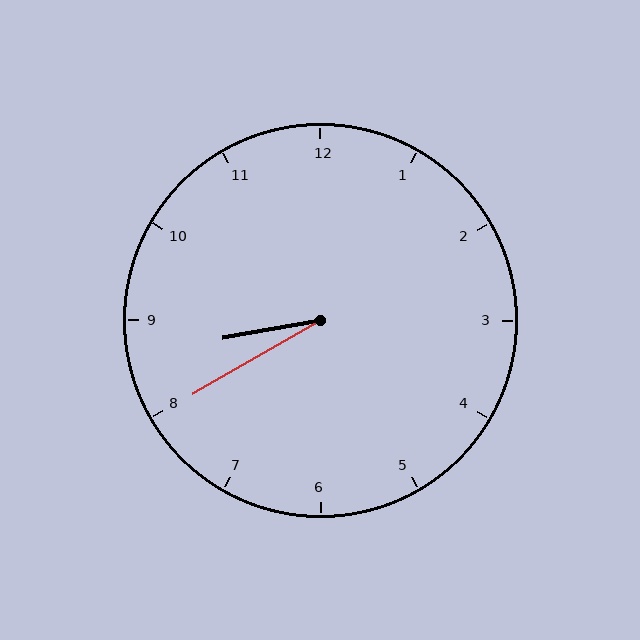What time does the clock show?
8:40.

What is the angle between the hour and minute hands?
Approximately 20 degrees.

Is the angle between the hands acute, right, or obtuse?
It is acute.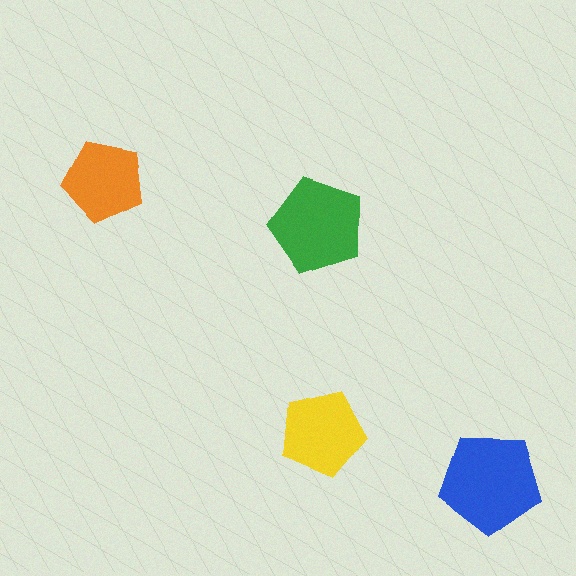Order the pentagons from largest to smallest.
the blue one, the green one, the yellow one, the orange one.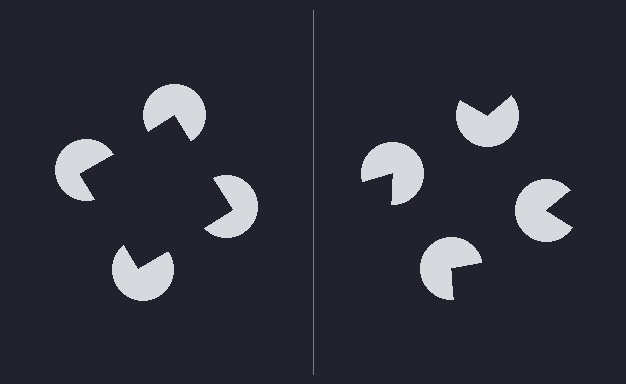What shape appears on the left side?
An illusory square.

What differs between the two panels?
The pac-man discs are positioned identically on both sides; only the wedge orientations differ. On the left they align to a square; on the right they are misaligned.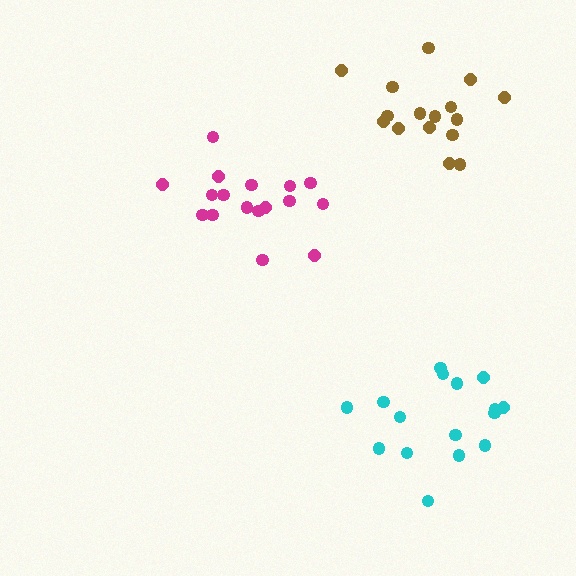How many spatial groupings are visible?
There are 3 spatial groupings.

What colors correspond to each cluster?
The clusters are colored: brown, magenta, cyan.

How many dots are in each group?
Group 1: 16 dots, Group 2: 17 dots, Group 3: 16 dots (49 total).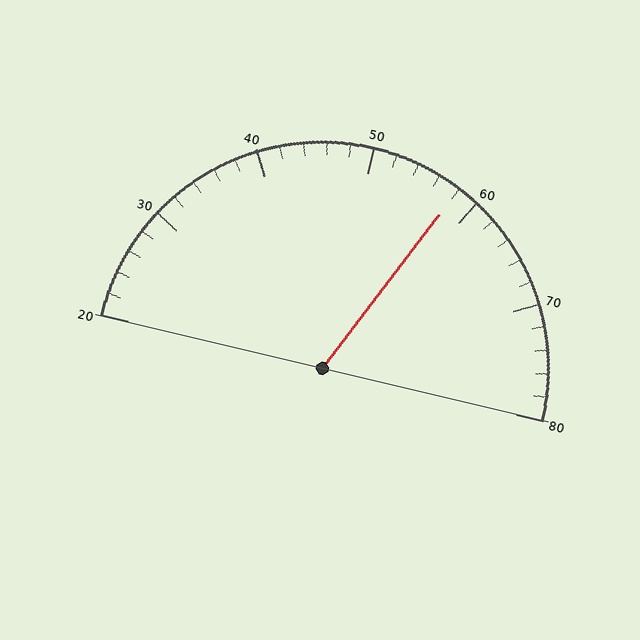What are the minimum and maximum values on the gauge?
The gauge ranges from 20 to 80.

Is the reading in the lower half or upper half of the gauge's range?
The reading is in the upper half of the range (20 to 80).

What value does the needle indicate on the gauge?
The needle indicates approximately 58.